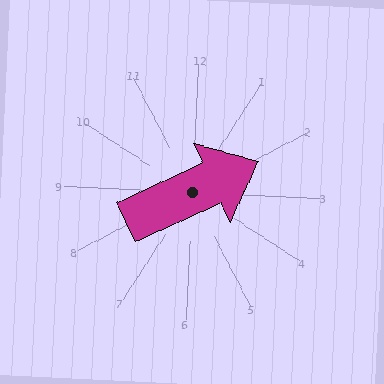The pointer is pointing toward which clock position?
Roughly 2 o'clock.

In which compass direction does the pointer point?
Northeast.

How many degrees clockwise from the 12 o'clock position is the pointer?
Approximately 63 degrees.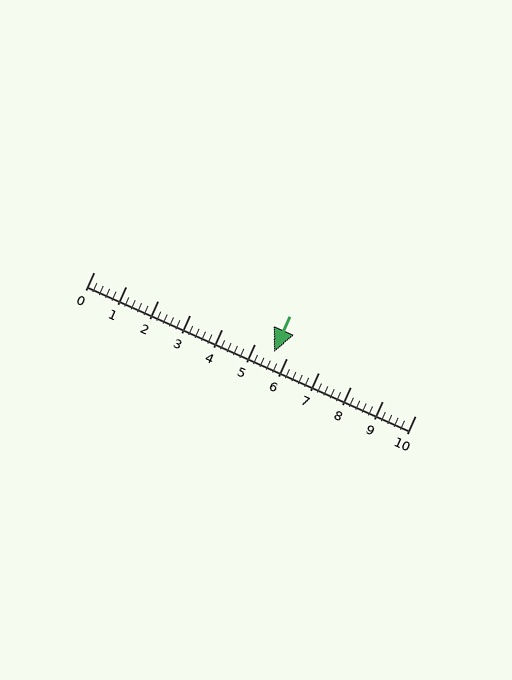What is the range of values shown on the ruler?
The ruler shows values from 0 to 10.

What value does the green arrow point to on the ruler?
The green arrow points to approximately 5.6.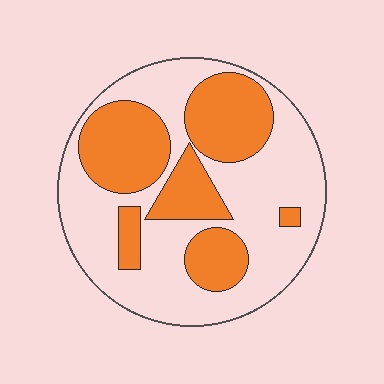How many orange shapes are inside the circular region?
6.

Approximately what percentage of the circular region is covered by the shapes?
Approximately 40%.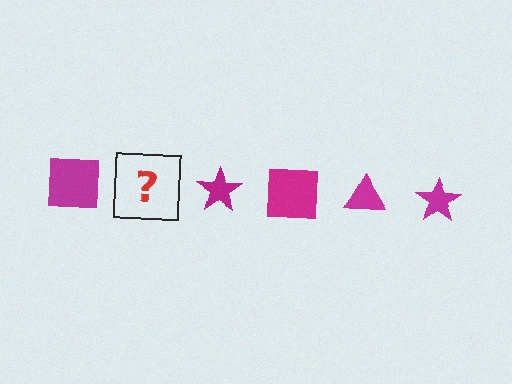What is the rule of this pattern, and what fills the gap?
The rule is that the pattern cycles through square, triangle, star shapes in magenta. The gap should be filled with a magenta triangle.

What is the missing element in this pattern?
The missing element is a magenta triangle.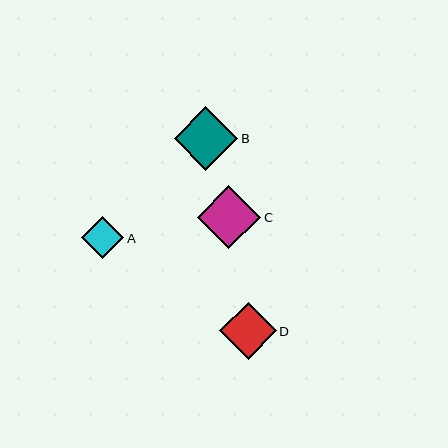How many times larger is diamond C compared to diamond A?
Diamond C is approximately 1.5 times the size of diamond A.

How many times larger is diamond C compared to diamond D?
Diamond C is approximately 1.1 times the size of diamond D.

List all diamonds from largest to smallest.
From largest to smallest: B, C, D, A.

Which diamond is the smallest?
Diamond A is the smallest with a size of approximately 42 pixels.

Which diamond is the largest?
Diamond B is the largest with a size of approximately 64 pixels.